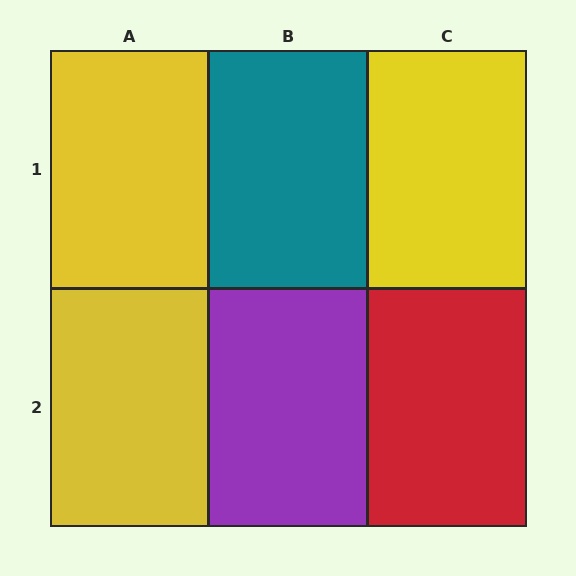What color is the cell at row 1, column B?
Teal.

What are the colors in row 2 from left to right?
Yellow, purple, red.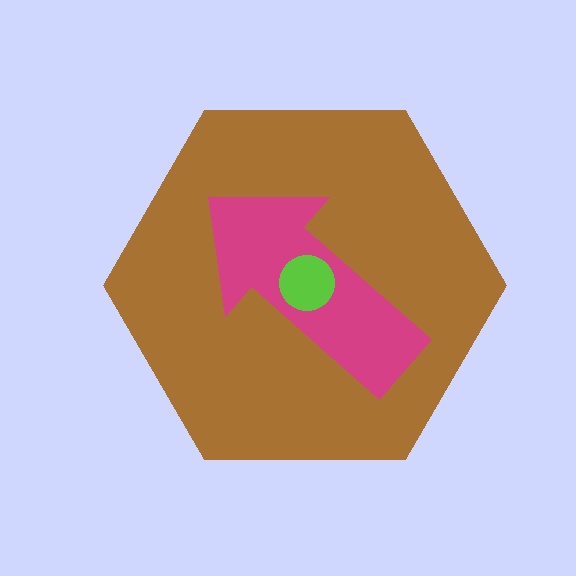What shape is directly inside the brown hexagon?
The magenta arrow.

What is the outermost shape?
The brown hexagon.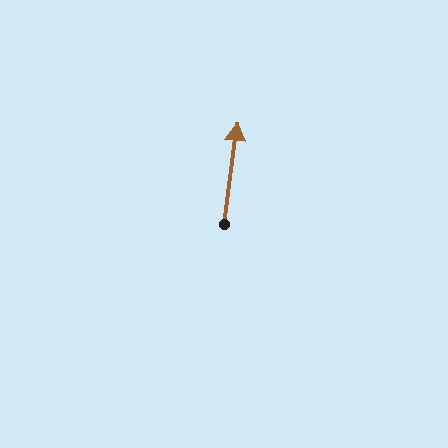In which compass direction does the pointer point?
North.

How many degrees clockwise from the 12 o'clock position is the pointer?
Approximately 7 degrees.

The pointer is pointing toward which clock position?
Roughly 12 o'clock.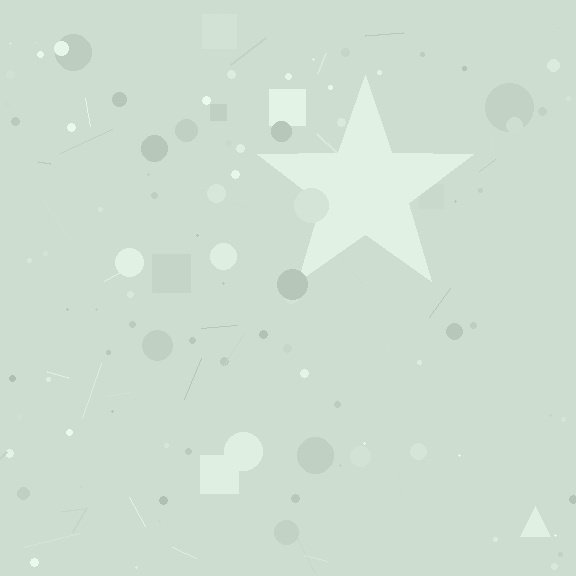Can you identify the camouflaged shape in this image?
The camouflaged shape is a star.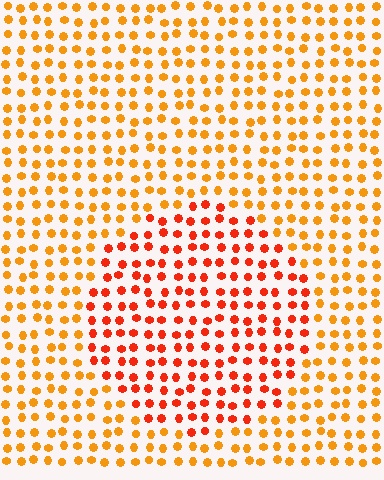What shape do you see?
I see a circle.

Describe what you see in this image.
The image is filled with small orange elements in a uniform arrangement. A circle-shaped region is visible where the elements are tinted to a slightly different hue, forming a subtle color boundary.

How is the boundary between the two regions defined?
The boundary is defined purely by a slight shift in hue (about 29 degrees). Spacing, size, and orientation are identical on both sides.